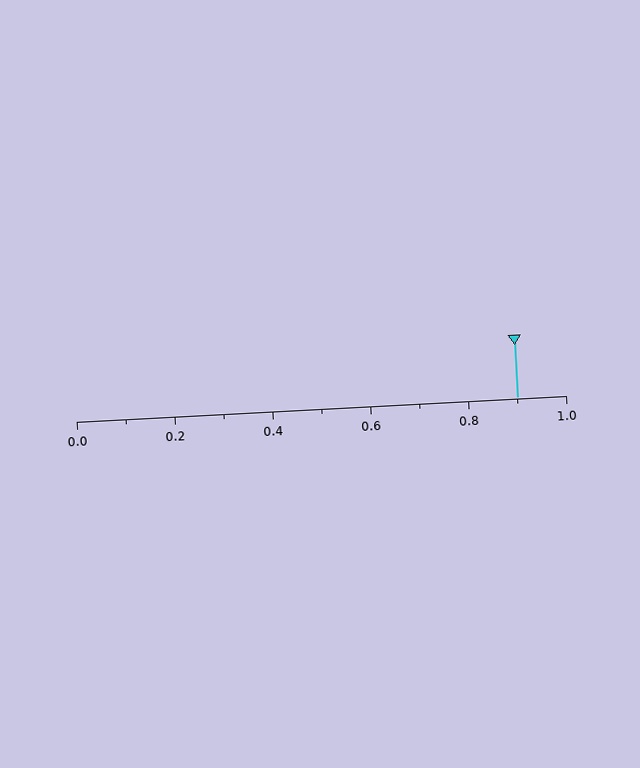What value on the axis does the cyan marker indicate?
The marker indicates approximately 0.9.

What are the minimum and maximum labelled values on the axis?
The axis runs from 0.0 to 1.0.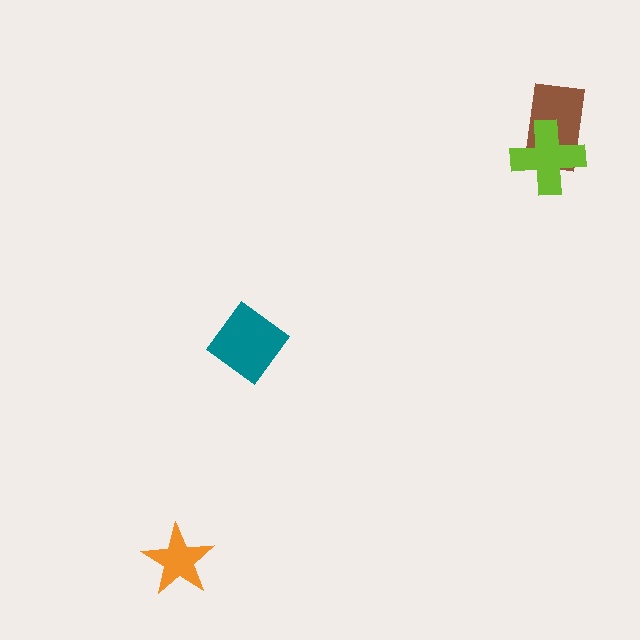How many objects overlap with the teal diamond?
0 objects overlap with the teal diamond.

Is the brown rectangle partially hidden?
Yes, it is partially covered by another shape.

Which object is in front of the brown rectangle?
The lime cross is in front of the brown rectangle.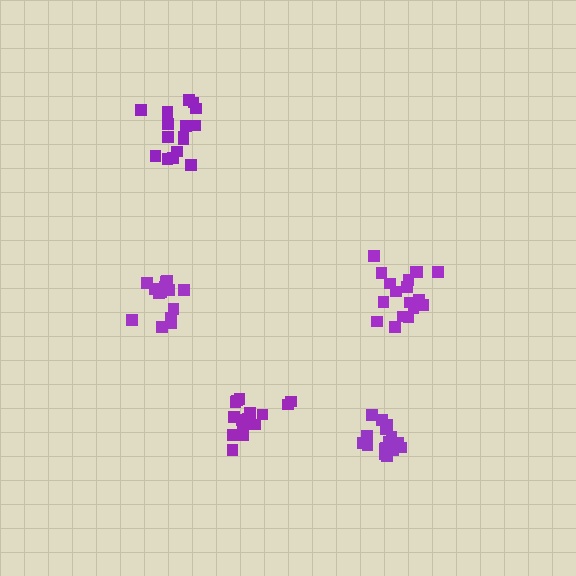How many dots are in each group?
Group 1: 15 dots, Group 2: 16 dots, Group 3: 18 dots, Group 4: 16 dots, Group 5: 16 dots (81 total).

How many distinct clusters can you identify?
There are 5 distinct clusters.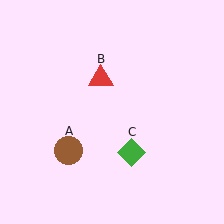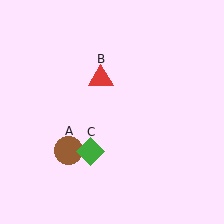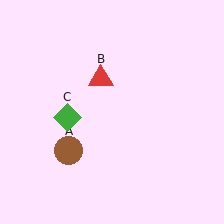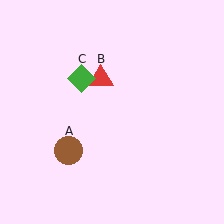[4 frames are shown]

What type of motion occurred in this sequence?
The green diamond (object C) rotated clockwise around the center of the scene.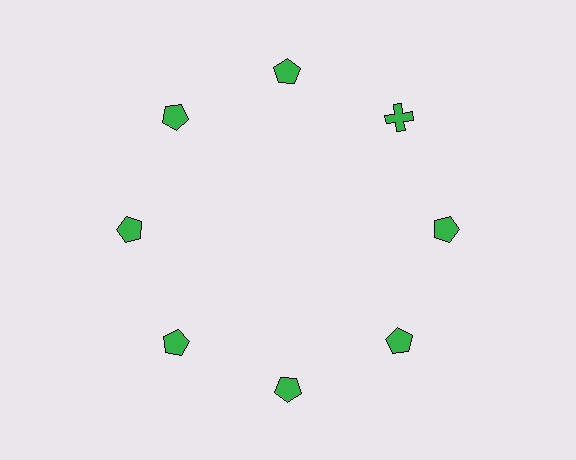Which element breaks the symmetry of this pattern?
The green cross at roughly the 2 o'clock position breaks the symmetry. All other shapes are green pentagons.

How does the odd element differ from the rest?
It has a different shape: cross instead of pentagon.